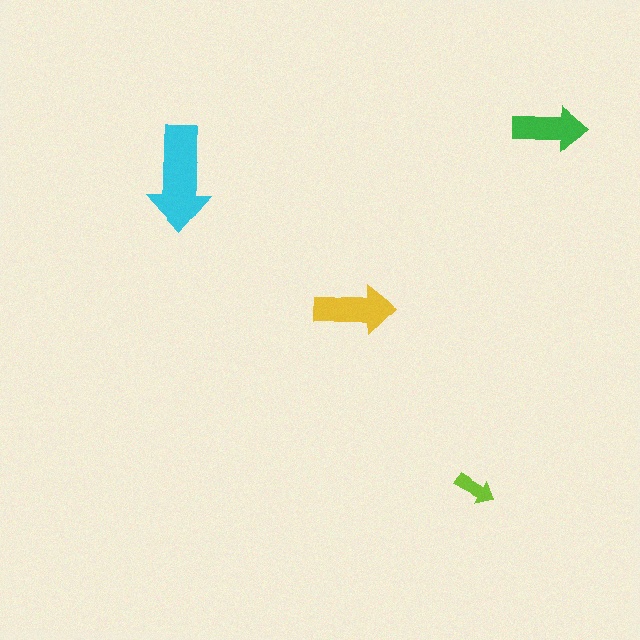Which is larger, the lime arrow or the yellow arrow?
The yellow one.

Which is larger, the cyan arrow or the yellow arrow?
The cyan one.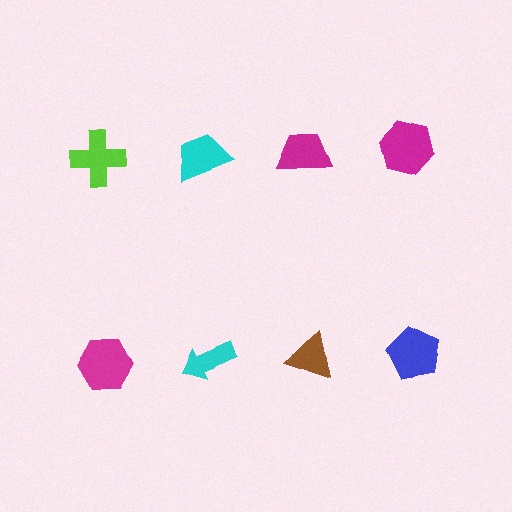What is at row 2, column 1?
A magenta hexagon.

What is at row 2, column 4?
A blue pentagon.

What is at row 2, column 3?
A brown triangle.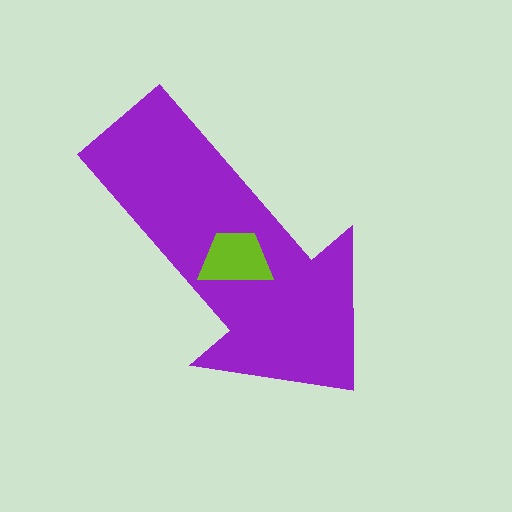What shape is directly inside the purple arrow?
The lime trapezoid.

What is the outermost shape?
The purple arrow.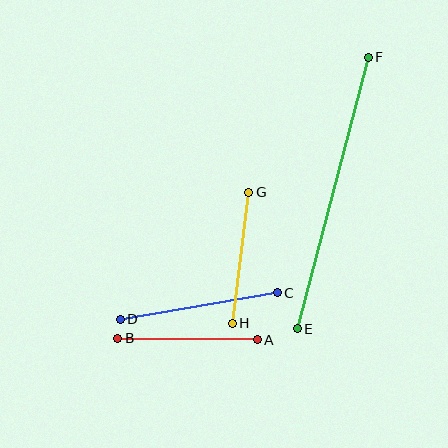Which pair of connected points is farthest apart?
Points E and F are farthest apart.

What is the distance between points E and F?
The distance is approximately 281 pixels.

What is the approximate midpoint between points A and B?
The midpoint is at approximately (187, 339) pixels.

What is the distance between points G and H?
The distance is approximately 132 pixels.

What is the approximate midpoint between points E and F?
The midpoint is at approximately (333, 193) pixels.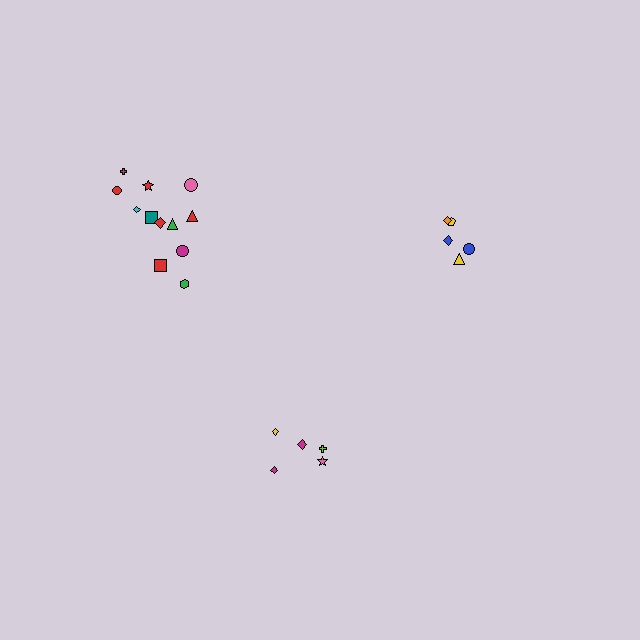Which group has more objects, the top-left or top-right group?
The top-left group.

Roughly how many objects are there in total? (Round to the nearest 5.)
Roughly 20 objects in total.